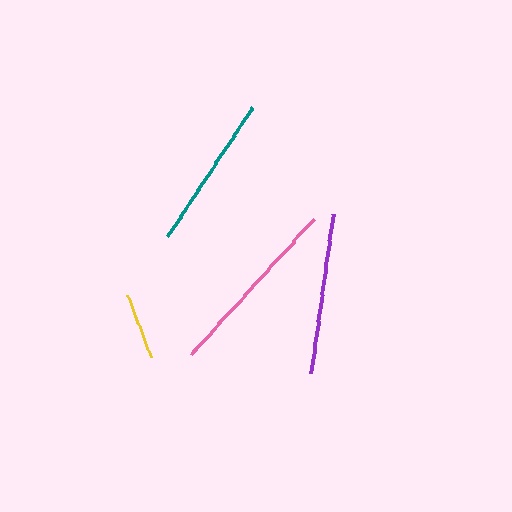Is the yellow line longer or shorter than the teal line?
The teal line is longer than the yellow line.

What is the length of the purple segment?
The purple segment is approximately 160 pixels long.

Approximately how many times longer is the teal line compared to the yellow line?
The teal line is approximately 2.3 times the length of the yellow line.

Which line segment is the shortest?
The yellow line is the shortest at approximately 66 pixels.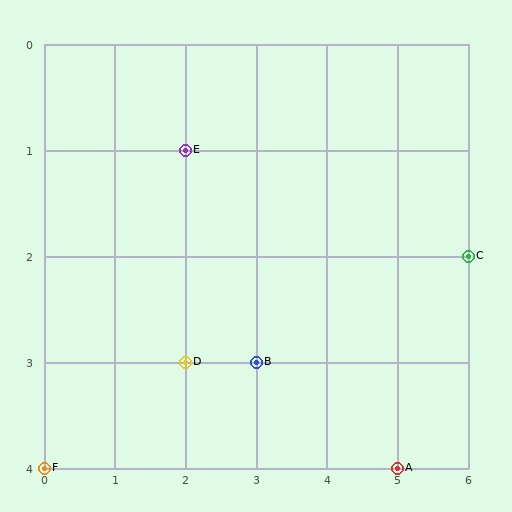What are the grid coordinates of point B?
Point B is at grid coordinates (3, 3).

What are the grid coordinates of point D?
Point D is at grid coordinates (2, 3).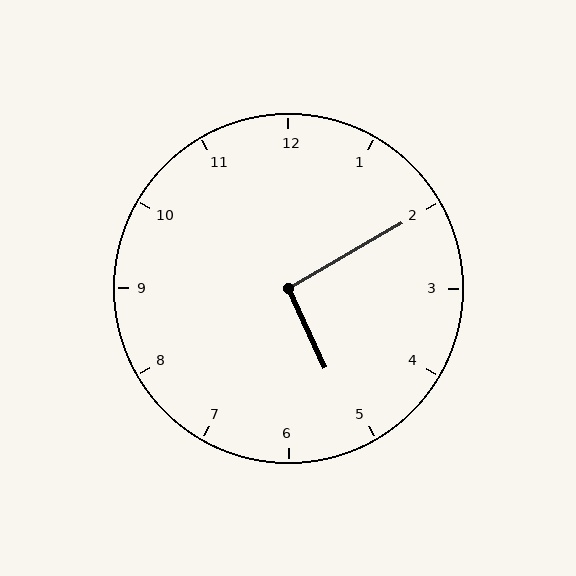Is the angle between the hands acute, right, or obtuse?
It is right.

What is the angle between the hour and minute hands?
Approximately 95 degrees.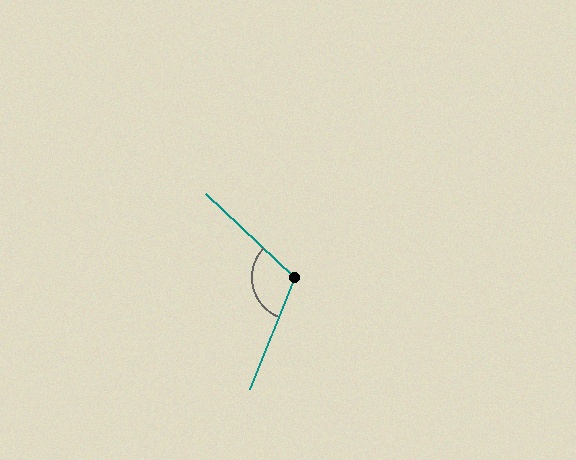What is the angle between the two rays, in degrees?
Approximately 111 degrees.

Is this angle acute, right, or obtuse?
It is obtuse.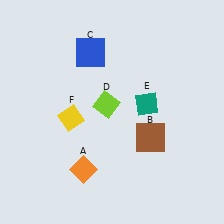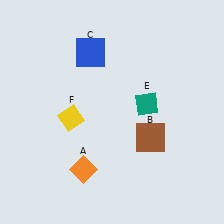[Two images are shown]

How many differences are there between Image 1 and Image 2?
There is 1 difference between the two images.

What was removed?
The lime diamond (D) was removed in Image 2.